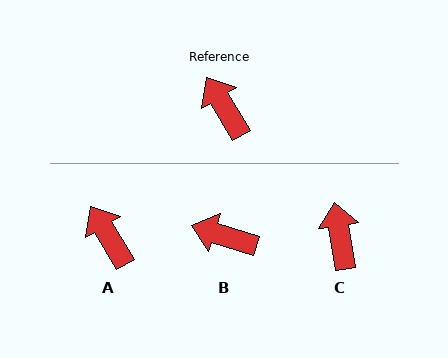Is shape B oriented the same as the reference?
No, it is off by about 41 degrees.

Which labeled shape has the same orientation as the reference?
A.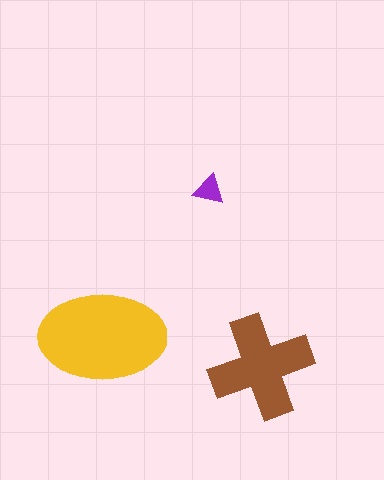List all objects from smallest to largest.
The purple triangle, the brown cross, the yellow ellipse.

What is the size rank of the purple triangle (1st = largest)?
3rd.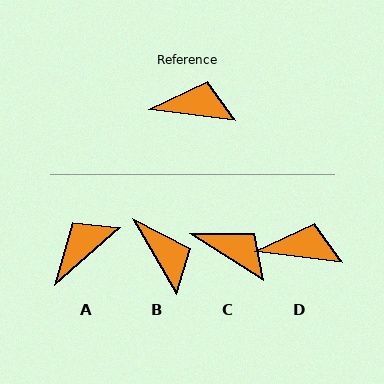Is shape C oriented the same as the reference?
No, it is off by about 25 degrees.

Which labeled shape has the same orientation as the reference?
D.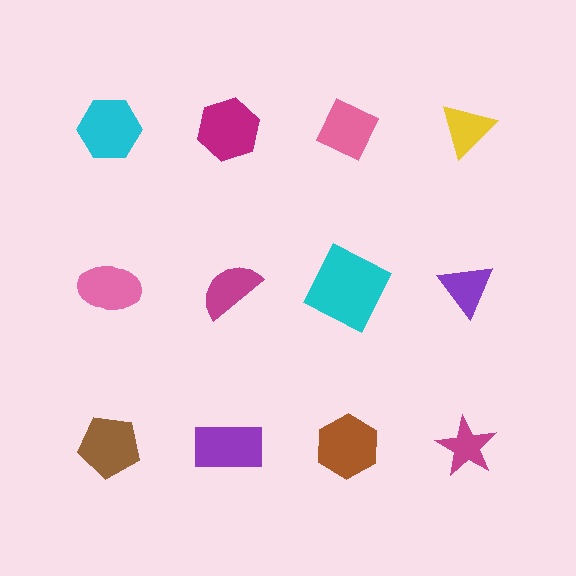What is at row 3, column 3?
A brown hexagon.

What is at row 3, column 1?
A brown pentagon.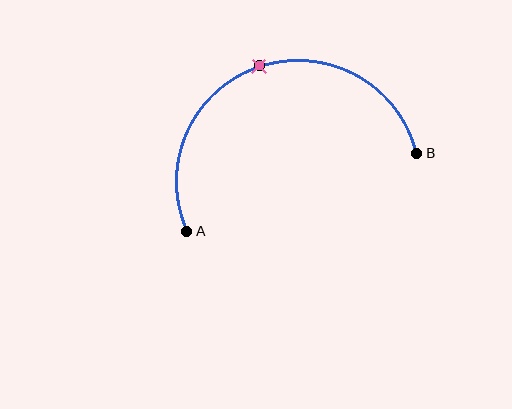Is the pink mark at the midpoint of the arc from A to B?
Yes. The pink mark lies on the arc at equal arc-length from both A and B — it is the arc midpoint.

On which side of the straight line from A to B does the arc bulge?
The arc bulges above the straight line connecting A and B.